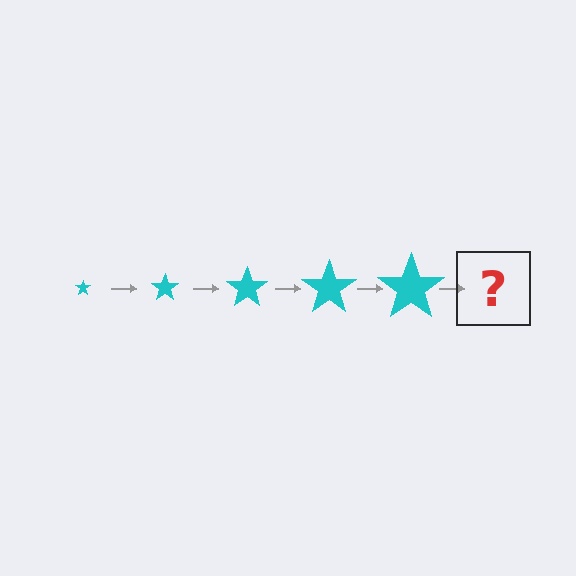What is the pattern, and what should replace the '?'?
The pattern is that the star gets progressively larger each step. The '?' should be a cyan star, larger than the previous one.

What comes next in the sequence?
The next element should be a cyan star, larger than the previous one.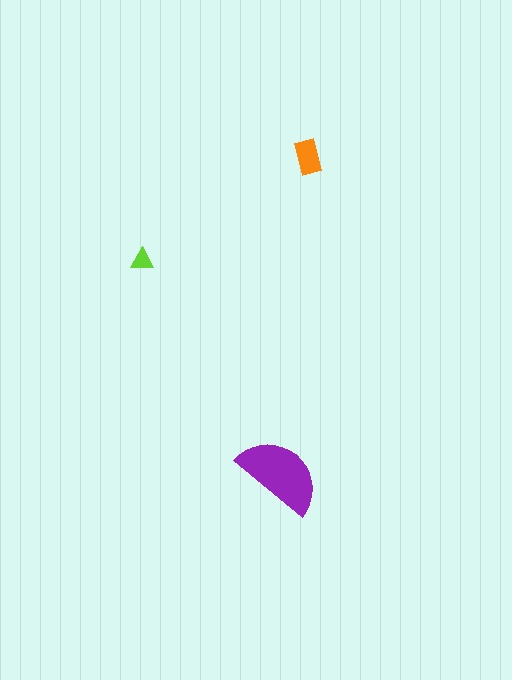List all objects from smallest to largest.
The lime triangle, the orange rectangle, the purple semicircle.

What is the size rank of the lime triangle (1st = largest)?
3rd.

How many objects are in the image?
There are 3 objects in the image.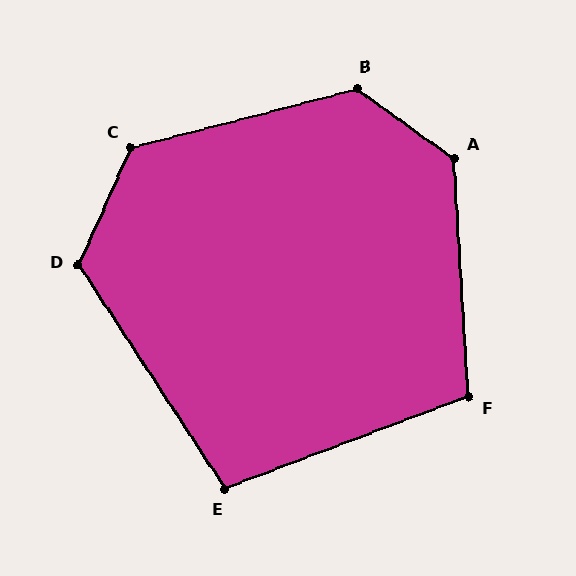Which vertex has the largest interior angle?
B, at approximately 130 degrees.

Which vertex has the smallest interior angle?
E, at approximately 102 degrees.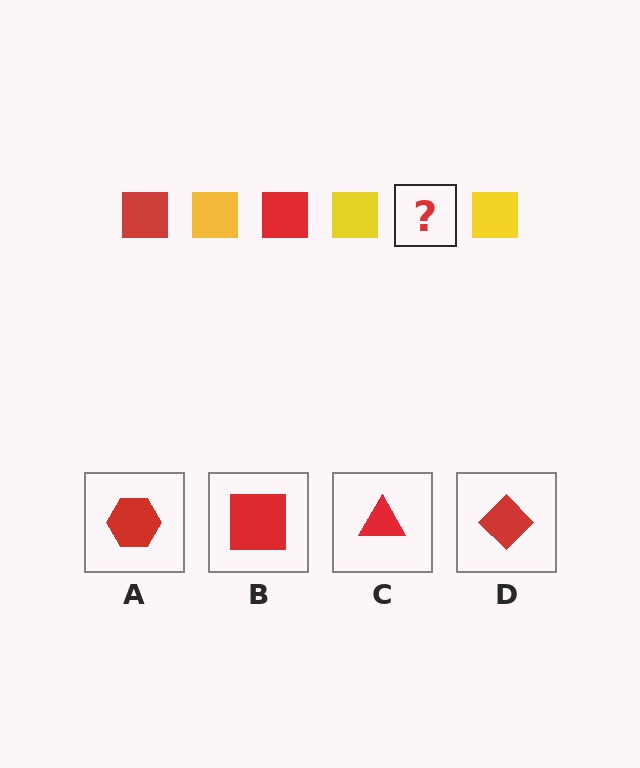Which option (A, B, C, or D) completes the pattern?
B.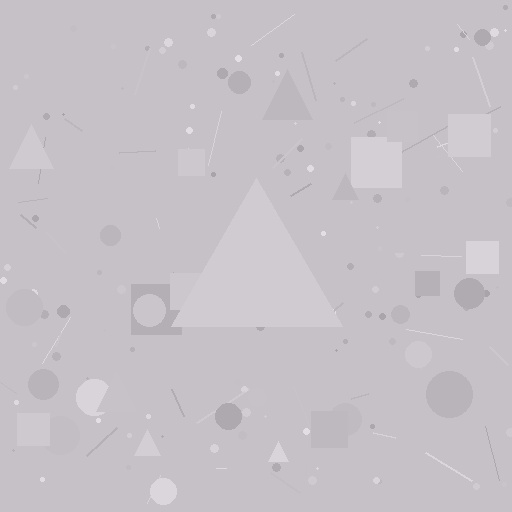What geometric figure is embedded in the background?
A triangle is embedded in the background.